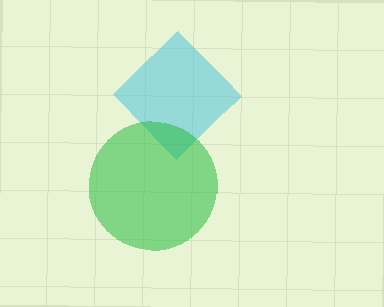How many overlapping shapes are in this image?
There are 2 overlapping shapes in the image.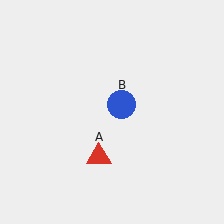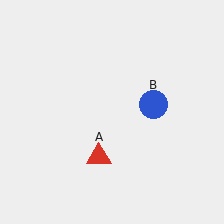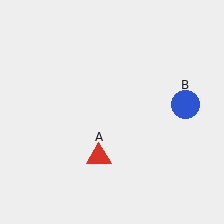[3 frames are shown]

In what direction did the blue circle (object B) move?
The blue circle (object B) moved right.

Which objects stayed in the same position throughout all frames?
Red triangle (object A) remained stationary.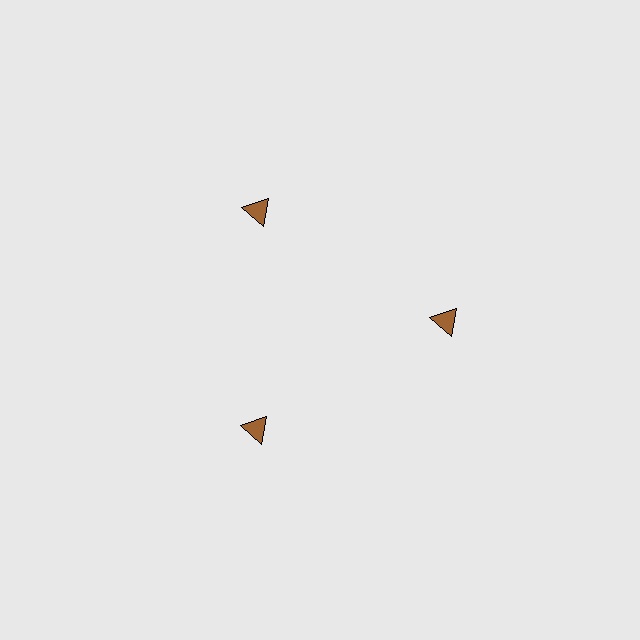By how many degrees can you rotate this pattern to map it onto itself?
The pattern maps onto itself every 120 degrees of rotation.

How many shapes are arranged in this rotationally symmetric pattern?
There are 3 shapes, arranged in 3 groups of 1.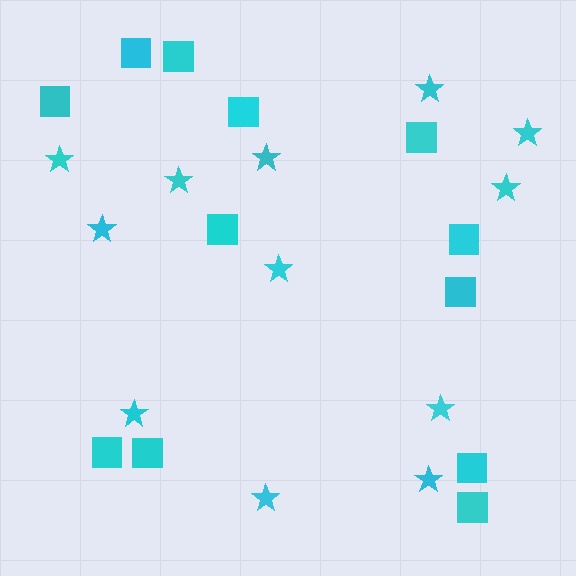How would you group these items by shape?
There are 2 groups: one group of stars (12) and one group of squares (12).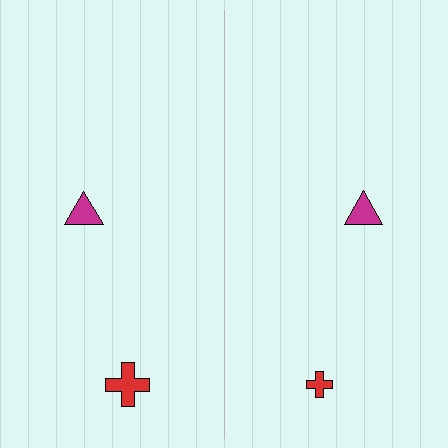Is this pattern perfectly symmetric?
No, the pattern is not perfectly symmetric. The red cross on the right side has a different size than its mirror counterpart.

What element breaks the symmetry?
The red cross on the right side has a different size than its mirror counterpart.